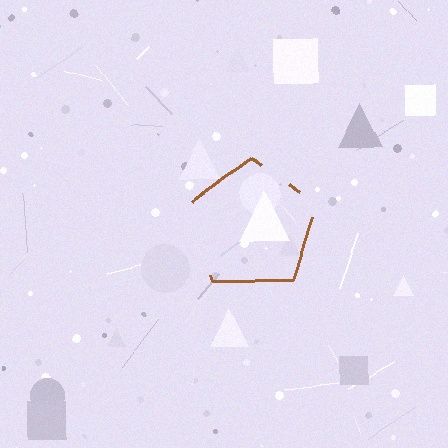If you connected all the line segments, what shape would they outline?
They would outline a pentagon.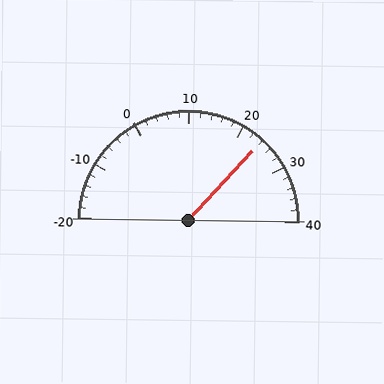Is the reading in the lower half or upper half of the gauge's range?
The reading is in the upper half of the range (-20 to 40).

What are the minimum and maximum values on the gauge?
The gauge ranges from -20 to 40.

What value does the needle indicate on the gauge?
The needle indicates approximately 24.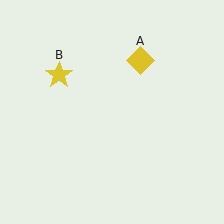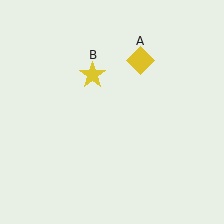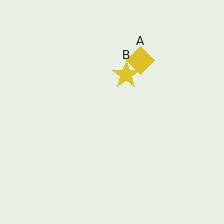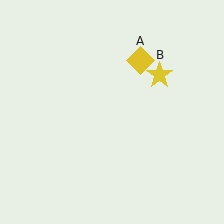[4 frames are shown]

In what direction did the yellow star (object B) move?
The yellow star (object B) moved right.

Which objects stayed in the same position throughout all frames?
Yellow diamond (object A) remained stationary.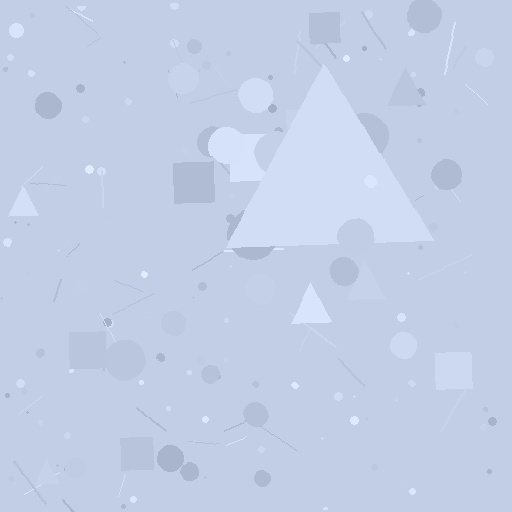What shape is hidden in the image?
A triangle is hidden in the image.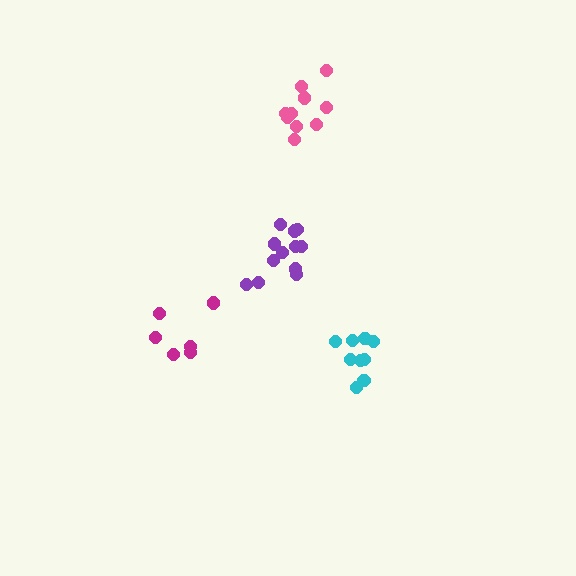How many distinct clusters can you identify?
There are 4 distinct clusters.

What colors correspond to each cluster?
The clusters are colored: purple, cyan, magenta, pink.